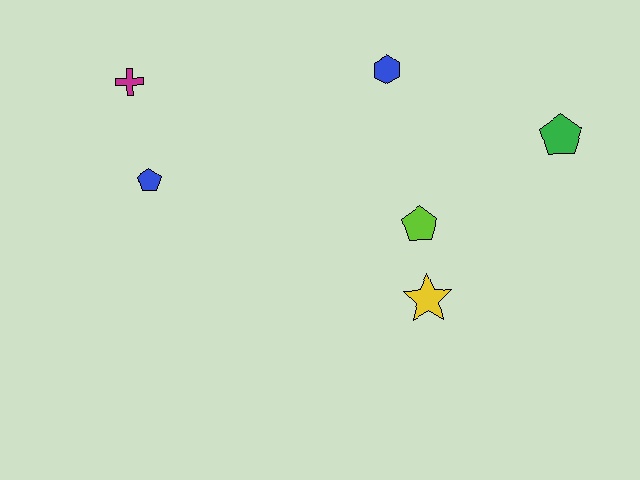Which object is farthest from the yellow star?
The magenta cross is farthest from the yellow star.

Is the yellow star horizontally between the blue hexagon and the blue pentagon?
No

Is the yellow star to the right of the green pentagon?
No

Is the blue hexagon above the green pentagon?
Yes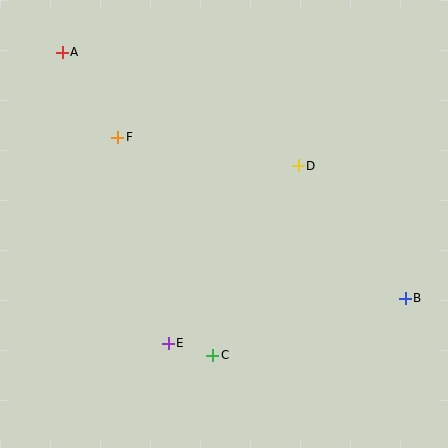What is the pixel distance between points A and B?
The distance between A and B is 422 pixels.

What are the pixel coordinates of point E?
Point E is at (168, 343).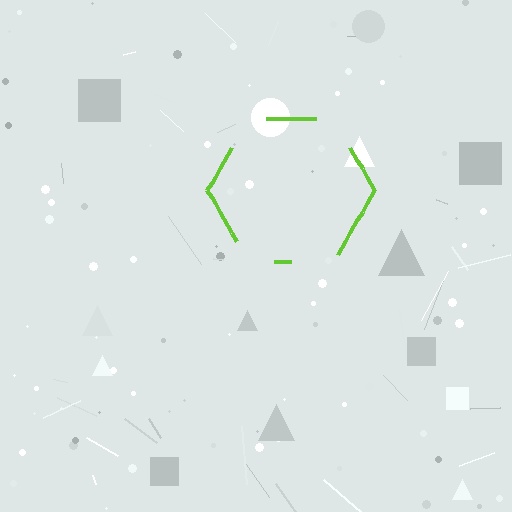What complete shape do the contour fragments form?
The contour fragments form a hexagon.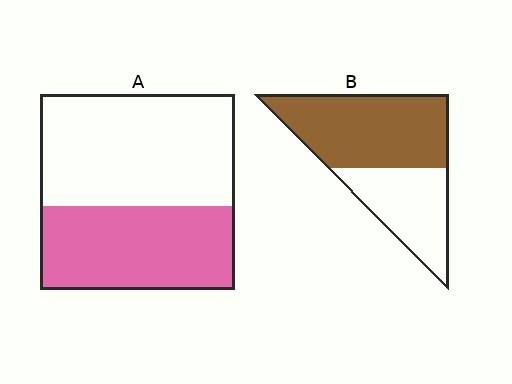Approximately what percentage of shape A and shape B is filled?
A is approximately 45% and B is approximately 60%.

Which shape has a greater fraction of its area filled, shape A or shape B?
Shape B.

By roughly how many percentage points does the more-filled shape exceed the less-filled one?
By roughly 20 percentage points (B over A).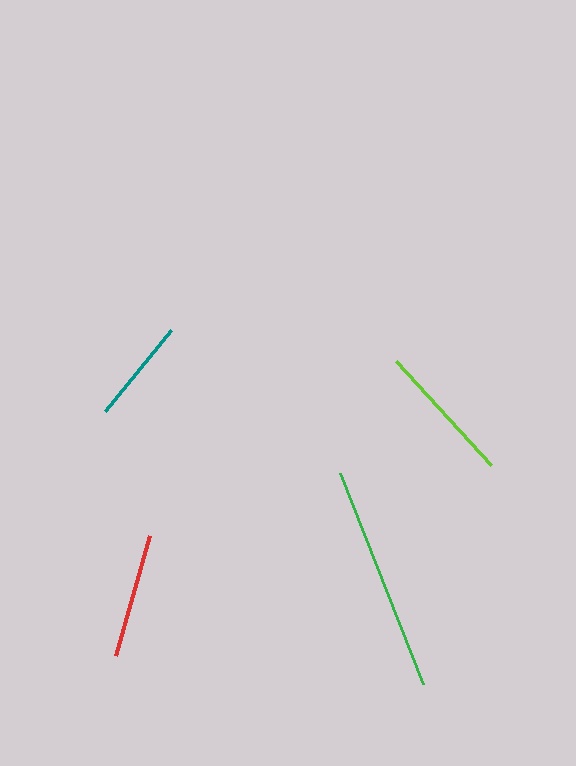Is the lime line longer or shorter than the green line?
The green line is longer than the lime line.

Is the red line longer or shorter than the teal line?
The red line is longer than the teal line.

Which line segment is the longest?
The green line is the longest at approximately 227 pixels.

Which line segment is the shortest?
The teal line is the shortest at approximately 105 pixels.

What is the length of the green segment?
The green segment is approximately 227 pixels long.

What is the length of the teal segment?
The teal segment is approximately 105 pixels long.